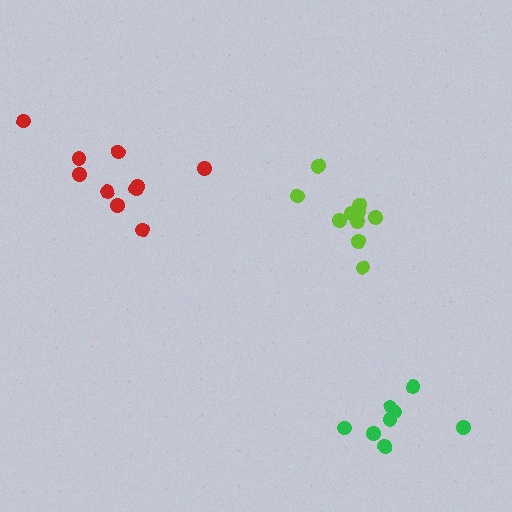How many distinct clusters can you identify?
There are 3 distinct clusters.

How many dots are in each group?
Group 1: 10 dots, Group 2: 8 dots, Group 3: 10 dots (28 total).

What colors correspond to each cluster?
The clusters are colored: red, green, lime.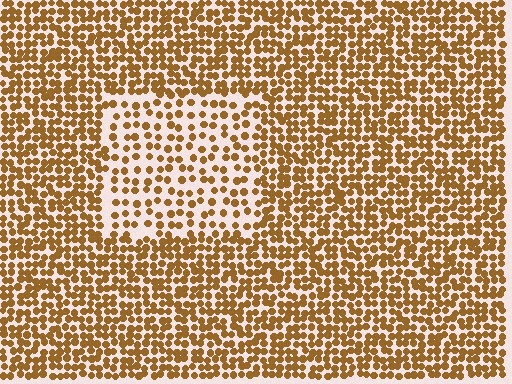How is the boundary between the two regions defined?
The boundary is defined by a change in element density (approximately 1.9x ratio). All elements are the same color, size, and shape.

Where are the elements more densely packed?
The elements are more densely packed outside the rectangle boundary.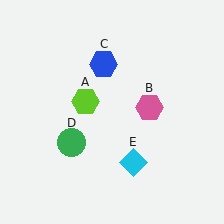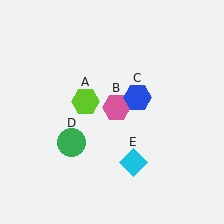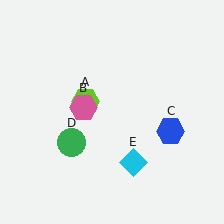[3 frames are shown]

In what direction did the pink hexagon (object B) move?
The pink hexagon (object B) moved left.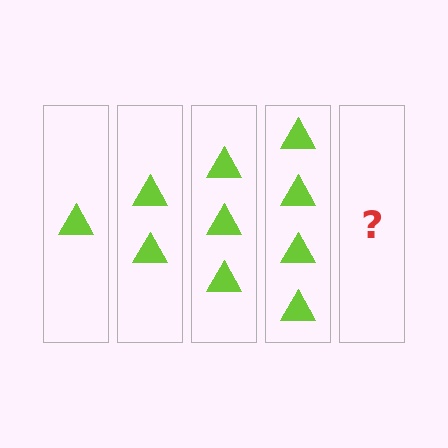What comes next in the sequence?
The next element should be 5 triangles.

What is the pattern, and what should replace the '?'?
The pattern is that each step adds one more triangle. The '?' should be 5 triangles.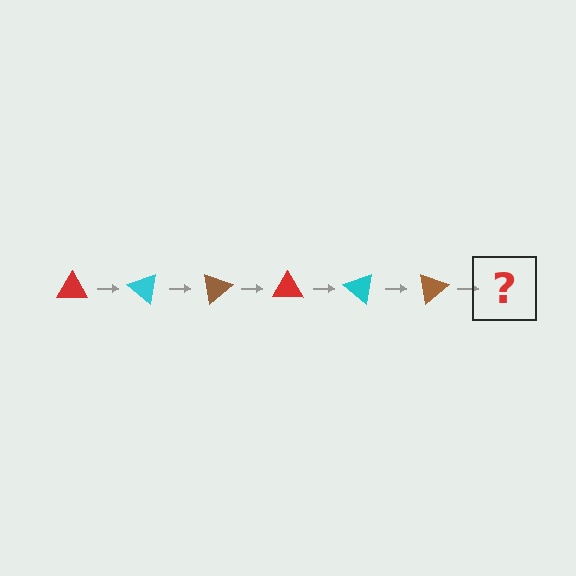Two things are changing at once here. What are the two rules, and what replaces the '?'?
The two rules are that it rotates 40 degrees each step and the color cycles through red, cyan, and brown. The '?' should be a red triangle, rotated 240 degrees from the start.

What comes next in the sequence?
The next element should be a red triangle, rotated 240 degrees from the start.